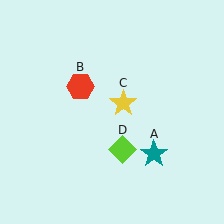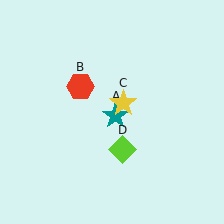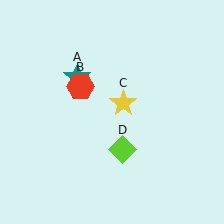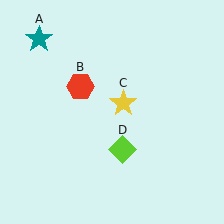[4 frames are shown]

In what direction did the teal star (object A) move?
The teal star (object A) moved up and to the left.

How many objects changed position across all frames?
1 object changed position: teal star (object A).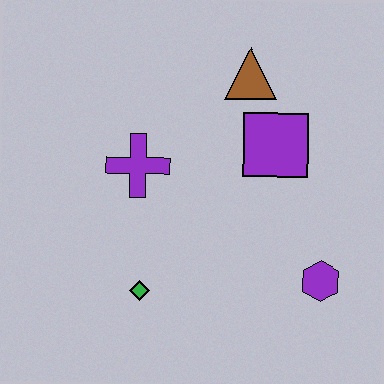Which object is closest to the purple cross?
The green diamond is closest to the purple cross.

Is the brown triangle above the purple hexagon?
Yes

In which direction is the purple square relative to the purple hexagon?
The purple square is above the purple hexagon.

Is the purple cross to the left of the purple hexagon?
Yes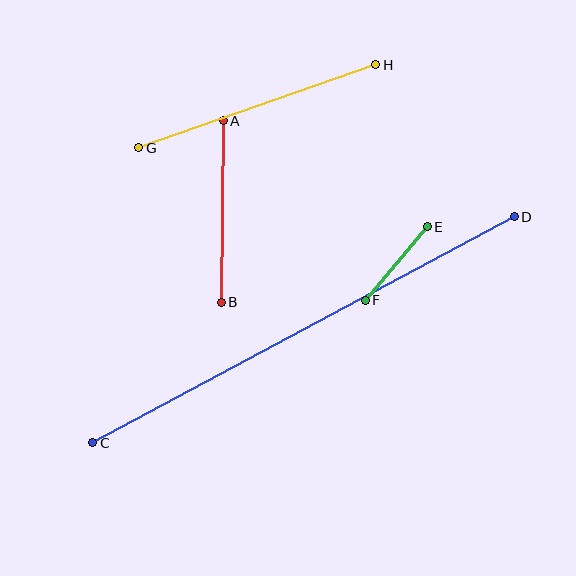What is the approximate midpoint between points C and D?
The midpoint is at approximately (304, 330) pixels.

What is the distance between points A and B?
The distance is approximately 182 pixels.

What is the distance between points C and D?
The distance is approximately 478 pixels.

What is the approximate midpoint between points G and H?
The midpoint is at approximately (257, 106) pixels.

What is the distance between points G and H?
The distance is approximately 251 pixels.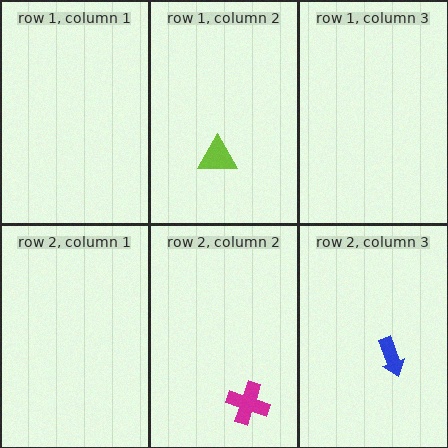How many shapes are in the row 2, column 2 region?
1.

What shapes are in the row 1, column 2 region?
The lime triangle.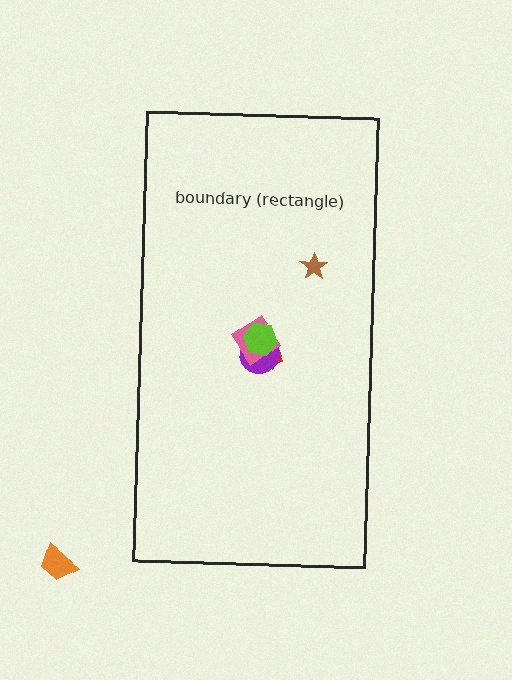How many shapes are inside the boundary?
5 inside, 1 outside.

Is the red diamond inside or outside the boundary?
Inside.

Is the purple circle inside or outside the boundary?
Inside.